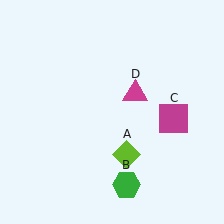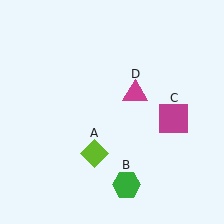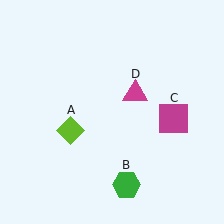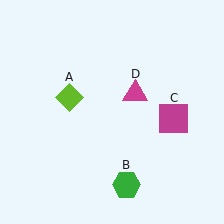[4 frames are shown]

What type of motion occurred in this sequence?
The lime diamond (object A) rotated clockwise around the center of the scene.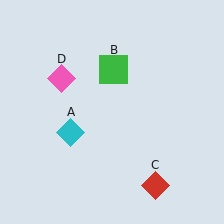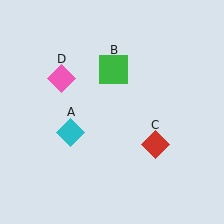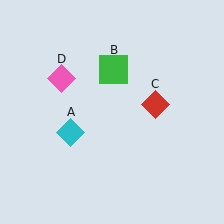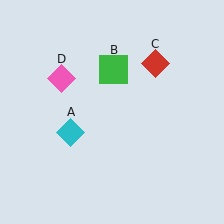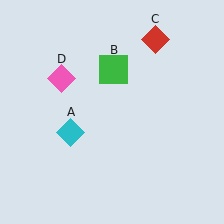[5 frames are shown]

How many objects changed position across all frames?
1 object changed position: red diamond (object C).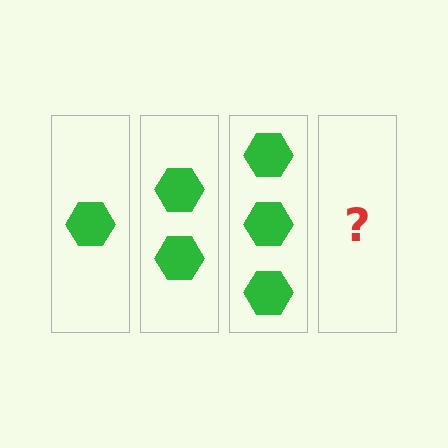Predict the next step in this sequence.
The next step is 4 hexagons.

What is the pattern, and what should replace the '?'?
The pattern is that each step adds one more hexagon. The '?' should be 4 hexagons.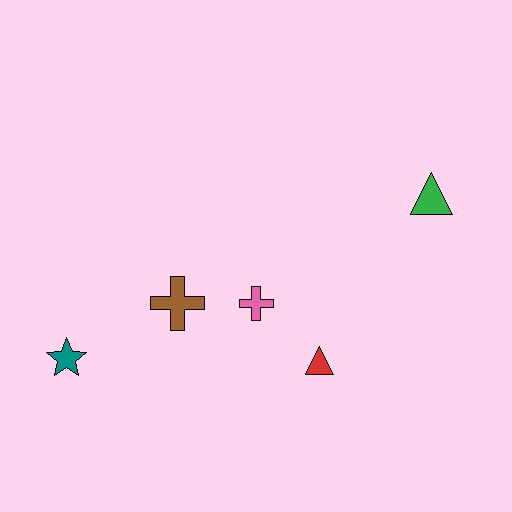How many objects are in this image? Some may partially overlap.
There are 5 objects.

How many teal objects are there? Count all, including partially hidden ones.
There is 1 teal object.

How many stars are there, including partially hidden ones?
There is 1 star.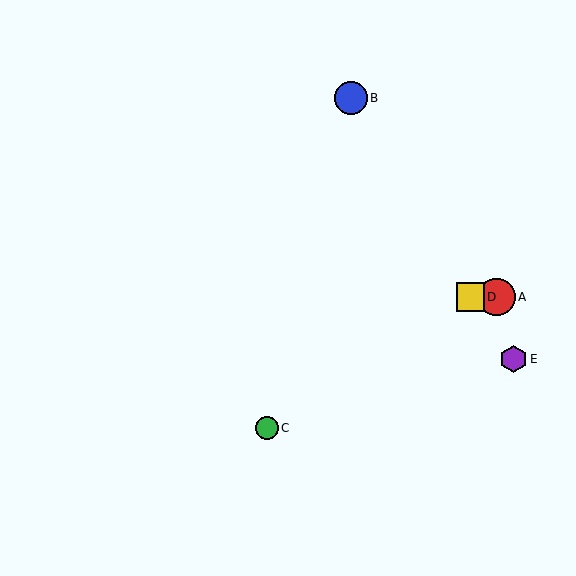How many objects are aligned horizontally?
2 objects (A, D) are aligned horizontally.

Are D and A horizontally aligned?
Yes, both are at y≈297.